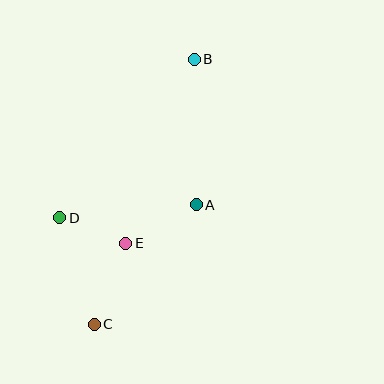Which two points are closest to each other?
Points D and E are closest to each other.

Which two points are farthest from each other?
Points B and C are farthest from each other.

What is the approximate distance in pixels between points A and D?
The distance between A and D is approximately 137 pixels.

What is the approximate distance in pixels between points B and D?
The distance between B and D is approximately 208 pixels.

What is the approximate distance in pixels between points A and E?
The distance between A and E is approximately 80 pixels.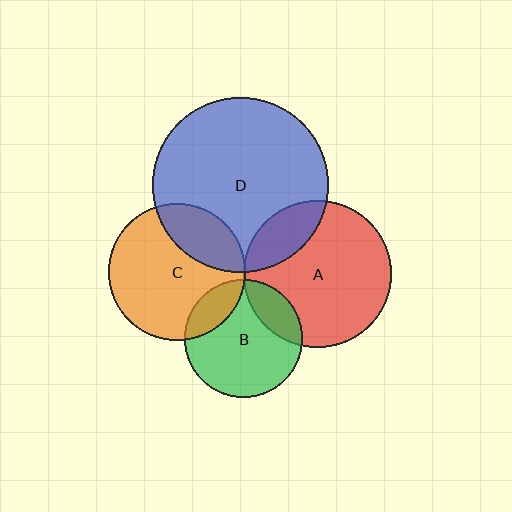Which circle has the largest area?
Circle D (blue).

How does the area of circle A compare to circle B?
Approximately 1.6 times.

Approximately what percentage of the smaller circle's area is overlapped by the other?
Approximately 25%.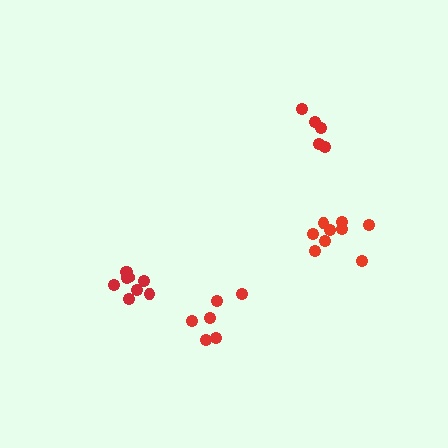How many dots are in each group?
Group 1: 5 dots, Group 2: 6 dots, Group 3: 9 dots, Group 4: 9 dots (29 total).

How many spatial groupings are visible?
There are 4 spatial groupings.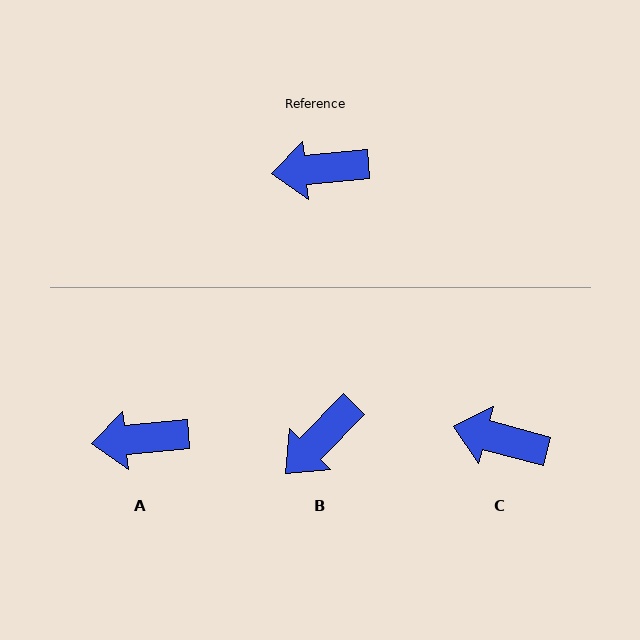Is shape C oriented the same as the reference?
No, it is off by about 20 degrees.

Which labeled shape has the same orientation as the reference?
A.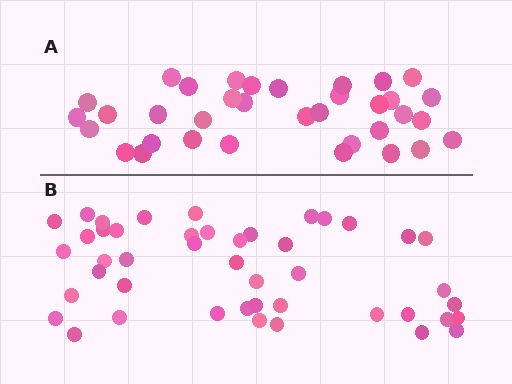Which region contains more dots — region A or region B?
Region B (the bottom region) has more dots.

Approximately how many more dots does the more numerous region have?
Region B has roughly 10 or so more dots than region A.